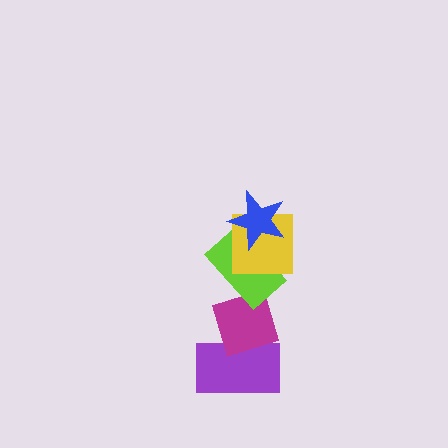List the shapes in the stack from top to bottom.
From top to bottom: the blue star, the yellow square, the lime rectangle, the magenta diamond, the purple rectangle.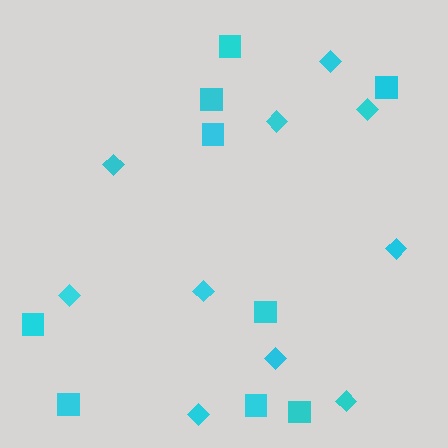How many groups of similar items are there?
There are 2 groups: one group of diamonds (10) and one group of squares (9).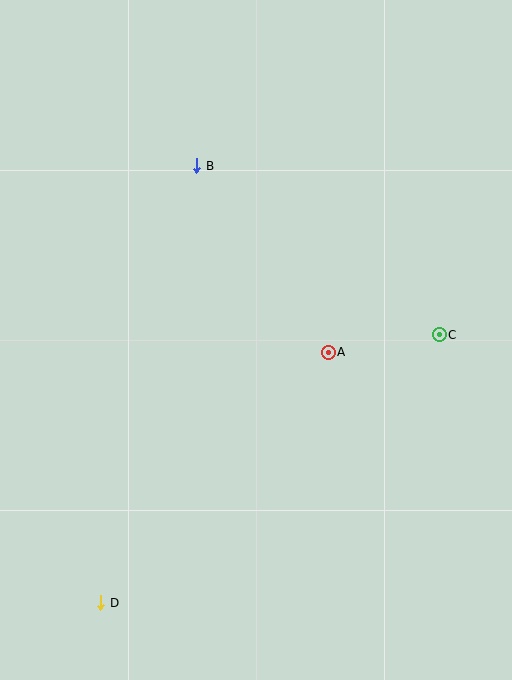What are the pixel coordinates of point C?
Point C is at (439, 335).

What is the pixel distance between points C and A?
The distance between C and A is 113 pixels.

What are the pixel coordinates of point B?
Point B is at (197, 166).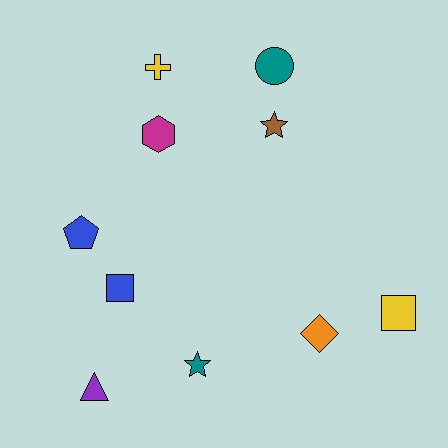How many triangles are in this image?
There is 1 triangle.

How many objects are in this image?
There are 10 objects.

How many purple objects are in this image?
There is 1 purple object.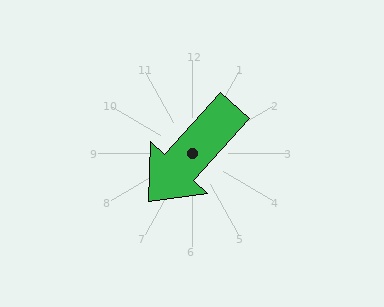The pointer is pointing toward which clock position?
Roughly 7 o'clock.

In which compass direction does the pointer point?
Southwest.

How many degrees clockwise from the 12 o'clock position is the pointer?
Approximately 222 degrees.